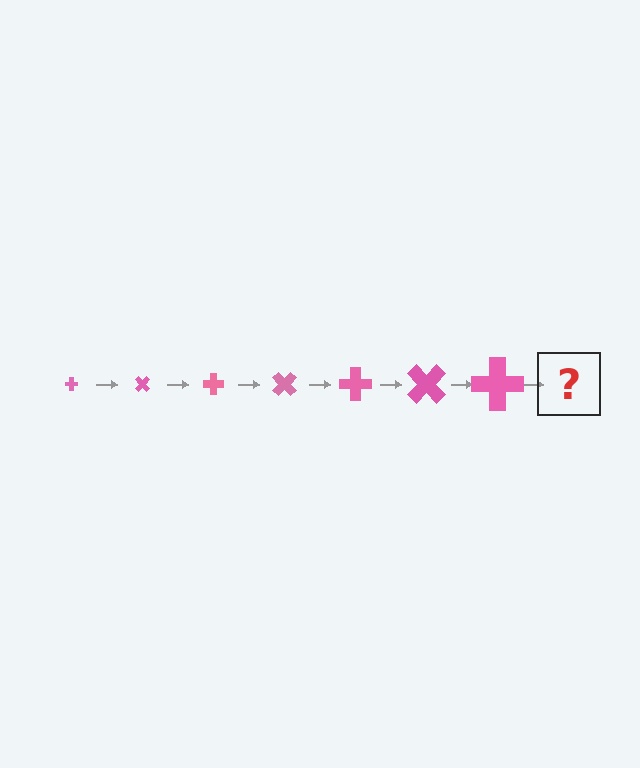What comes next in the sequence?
The next element should be a cross, larger than the previous one and rotated 315 degrees from the start.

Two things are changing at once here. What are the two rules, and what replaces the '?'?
The two rules are that the cross grows larger each step and it rotates 45 degrees each step. The '?' should be a cross, larger than the previous one and rotated 315 degrees from the start.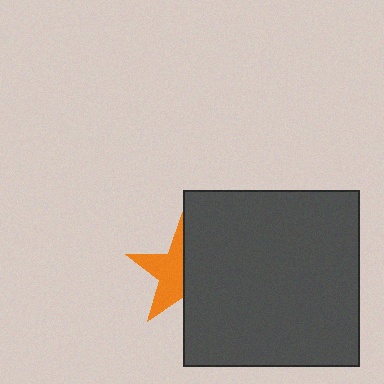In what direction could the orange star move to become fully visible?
The orange star could move left. That would shift it out from behind the dark gray square entirely.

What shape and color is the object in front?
The object in front is a dark gray square.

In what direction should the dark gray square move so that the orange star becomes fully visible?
The dark gray square should move right. That is the shortest direction to clear the overlap and leave the orange star fully visible.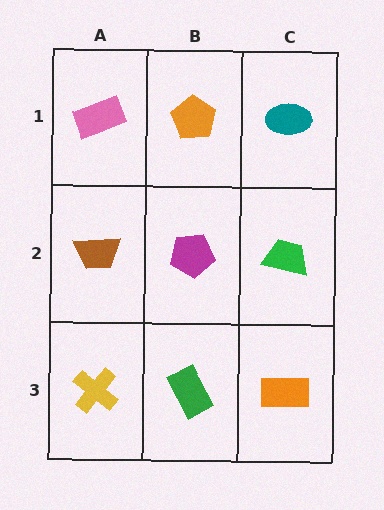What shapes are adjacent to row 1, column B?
A magenta pentagon (row 2, column B), a pink rectangle (row 1, column A), a teal ellipse (row 1, column C).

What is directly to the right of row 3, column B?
An orange rectangle.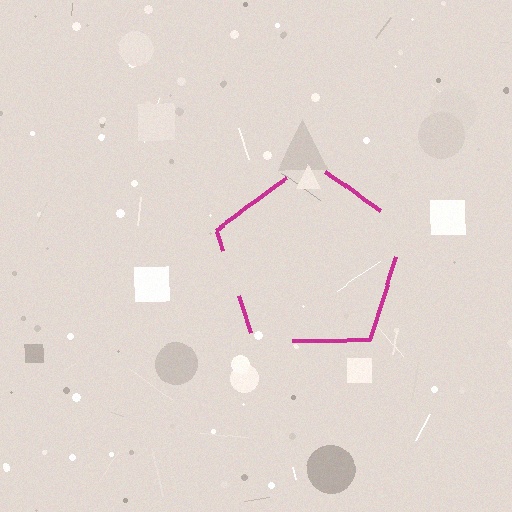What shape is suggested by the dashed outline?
The dashed outline suggests a pentagon.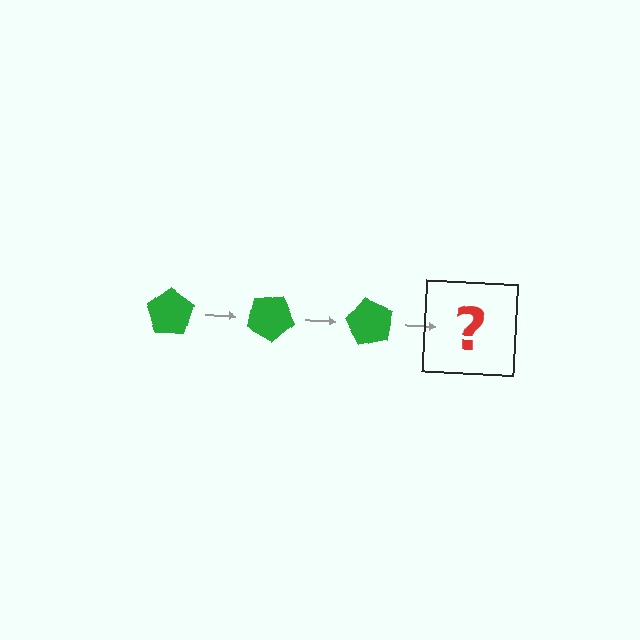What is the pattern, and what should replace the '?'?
The pattern is that the pentagon rotates 30 degrees each step. The '?' should be a green pentagon rotated 90 degrees.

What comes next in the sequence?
The next element should be a green pentagon rotated 90 degrees.